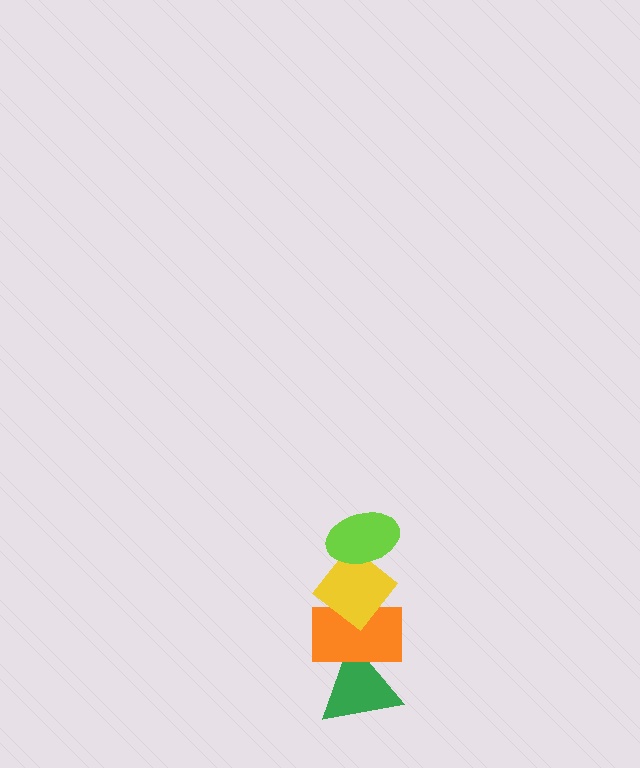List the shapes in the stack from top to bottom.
From top to bottom: the lime ellipse, the yellow diamond, the orange rectangle, the green triangle.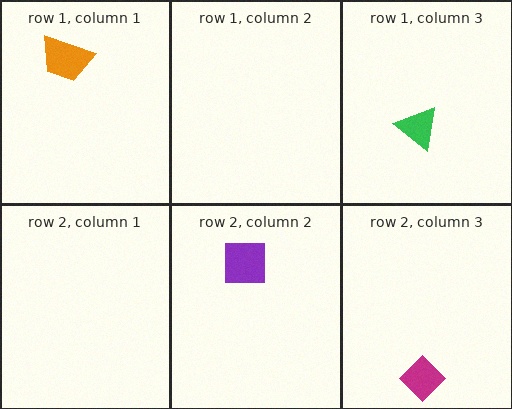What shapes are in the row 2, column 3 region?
The magenta diamond.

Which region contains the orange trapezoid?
The row 1, column 1 region.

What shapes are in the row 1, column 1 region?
The orange trapezoid.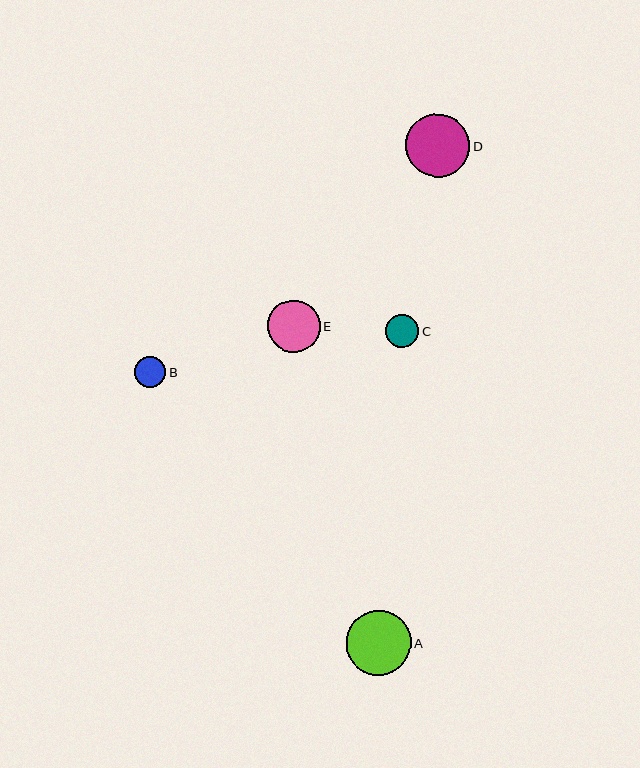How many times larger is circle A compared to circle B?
Circle A is approximately 2.0 times the size of circle B.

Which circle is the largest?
Circle A is the largest with a size of approximately 65 pixels.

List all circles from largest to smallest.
From largest to smallest: A, D, E, C, B.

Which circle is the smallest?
Circle B is the smallest with a size of approximately 32 pixels.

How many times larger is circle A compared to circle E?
Circle A is approximately 1.2 times the size of circle E.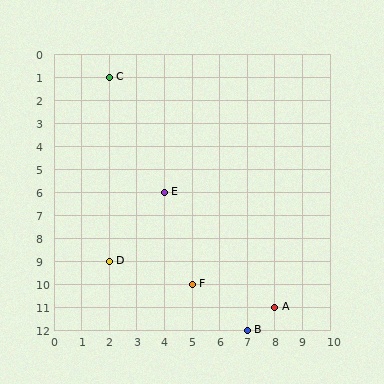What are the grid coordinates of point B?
Point B is at grid coordinates (7, 12).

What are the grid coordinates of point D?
Point D is at grid coordinates (2, 9).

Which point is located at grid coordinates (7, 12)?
Point B is at (7, 12).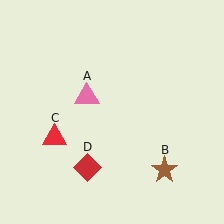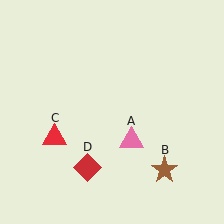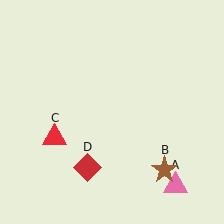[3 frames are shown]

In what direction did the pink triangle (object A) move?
The pink triangle (object A) moved down and to the right.